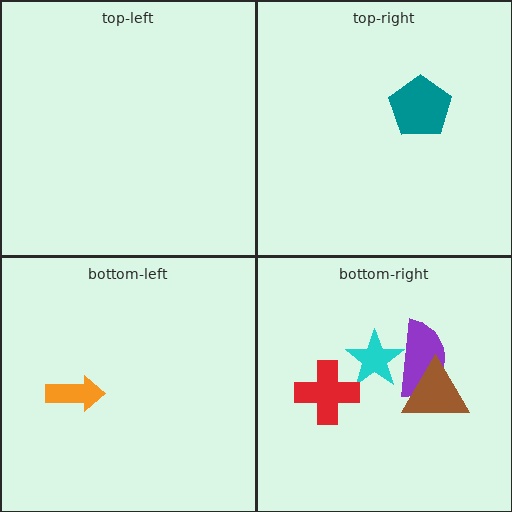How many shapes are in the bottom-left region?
1.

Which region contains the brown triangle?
The bottom-right region.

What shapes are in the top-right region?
The teal pentagon.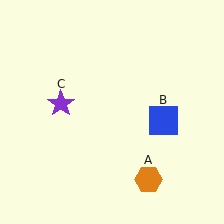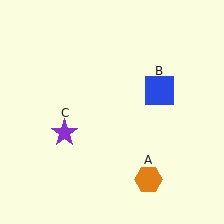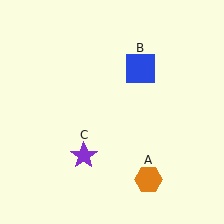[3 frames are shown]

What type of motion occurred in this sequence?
The blue square (object B), purple star (object C) rotated counterclockwise around the center of the scene.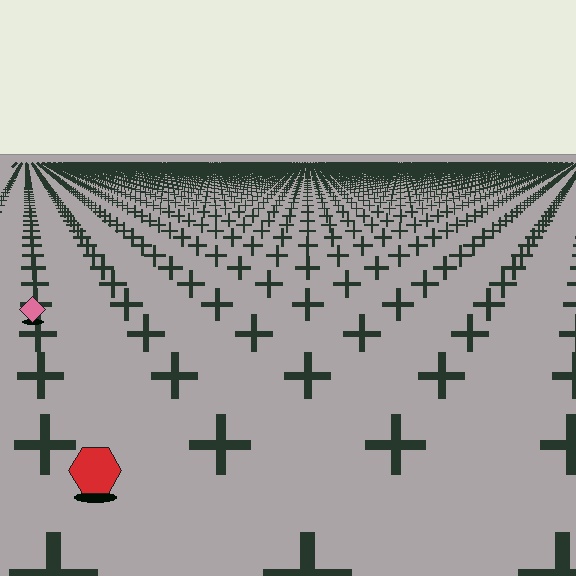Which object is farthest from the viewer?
The pink diamond is farthest from the viewer. It appears smaller and the ground texture around it is denser.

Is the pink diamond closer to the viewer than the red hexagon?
No. The red hexagon is closer — you can tell from the texture gradient: the ground texture is coarser near it.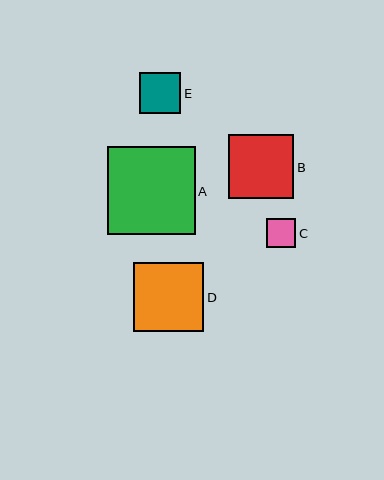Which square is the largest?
Square A is the largest with a size of approximately 88 pixels.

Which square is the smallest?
Square C is the smallest with a size of approximately 30 pixels.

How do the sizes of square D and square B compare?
Square D and square B are approximately the same size.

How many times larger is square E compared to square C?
Square E is approximately 1.4 times the size of square C.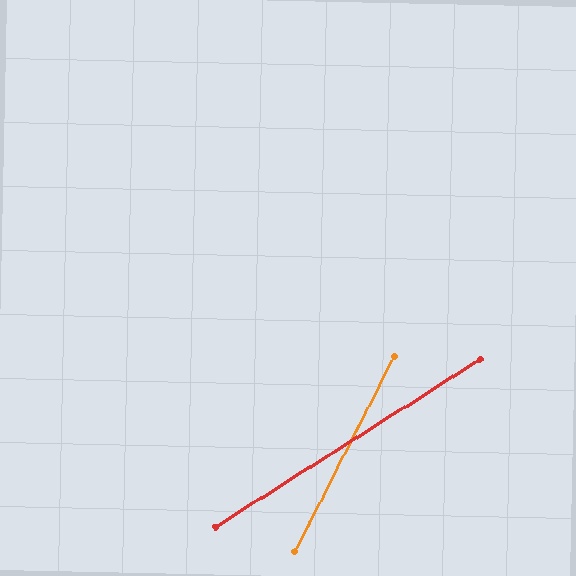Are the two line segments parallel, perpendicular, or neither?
Neither parallel nor perpendicular — they differ by about 31°.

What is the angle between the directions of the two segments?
Approximately 31 degrees.